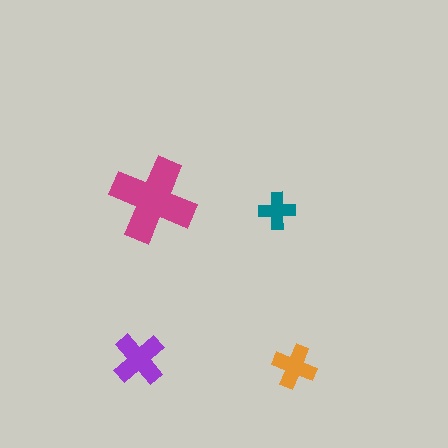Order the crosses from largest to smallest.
the magenta one, the purple one, the orange one, the teal one.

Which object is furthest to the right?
The orange cross is rightmost.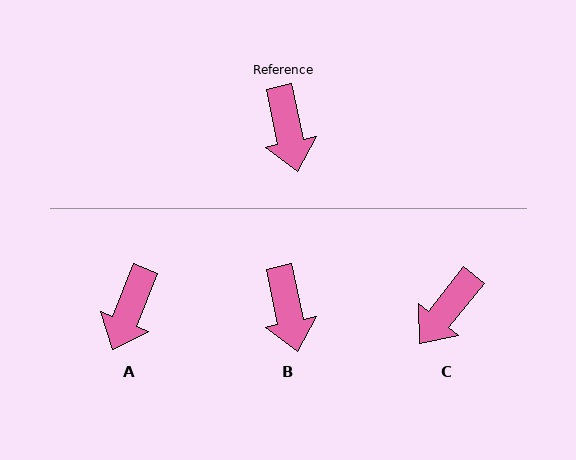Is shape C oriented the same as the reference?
No, it is off by about 51 degrees.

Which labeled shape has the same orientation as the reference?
B.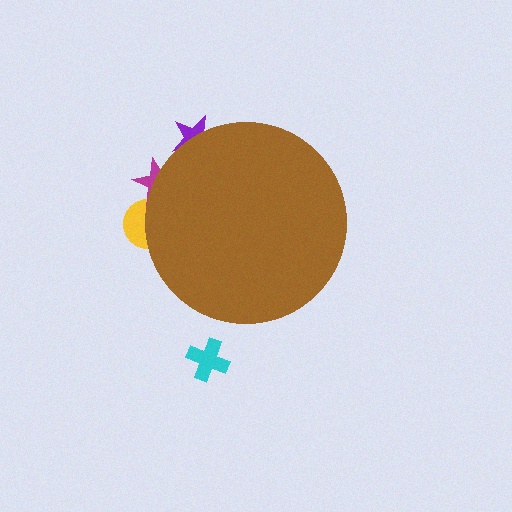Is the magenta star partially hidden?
Yes, the magenta star is partially hidden behind the brown circle.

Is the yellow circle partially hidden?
Yes, the yellow circle is partially hidden behind the brown circle.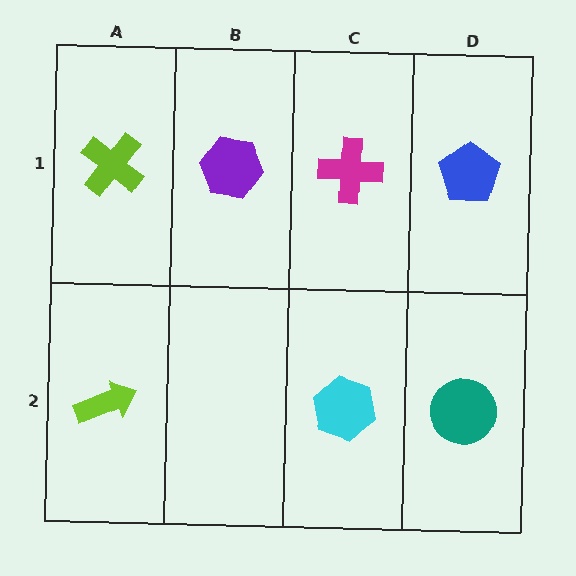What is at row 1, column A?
A lime cross.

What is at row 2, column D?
A teal circle.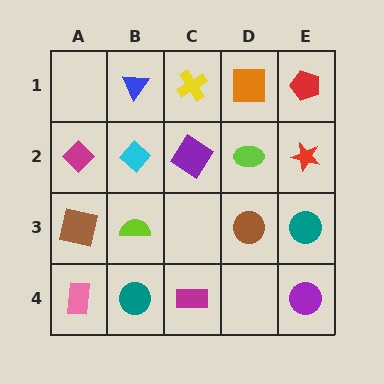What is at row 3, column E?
A teal circle.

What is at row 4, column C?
A magenta rectangle.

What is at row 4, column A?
A pink rectangle.